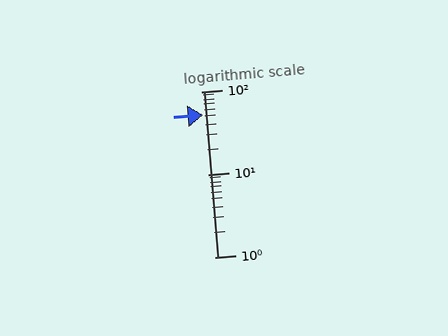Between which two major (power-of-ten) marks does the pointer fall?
The pointer is between 10 and 100.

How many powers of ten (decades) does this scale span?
The scale spans 2 decades, from 1 to 100.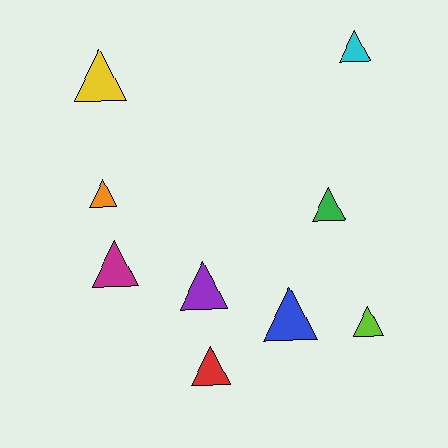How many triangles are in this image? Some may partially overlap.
There are 9 triangles.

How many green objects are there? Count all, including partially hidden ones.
There is 1 green object.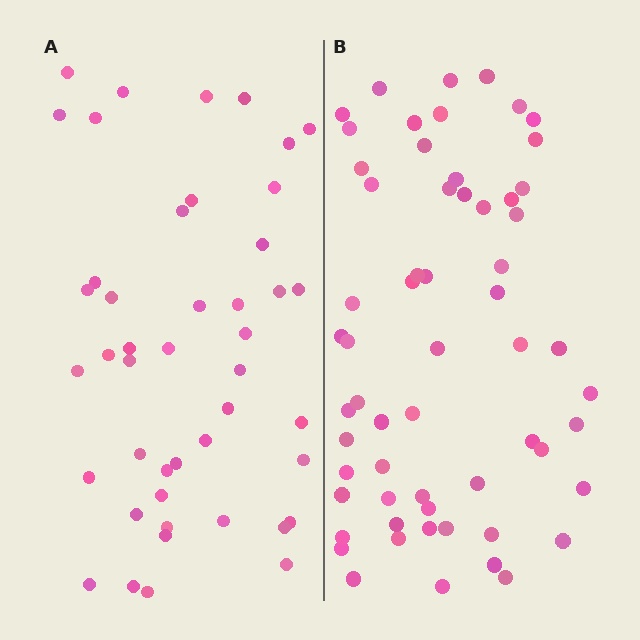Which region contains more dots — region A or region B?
Region B (the right region) has more dots.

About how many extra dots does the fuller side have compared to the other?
Region B has approximately 15 more dots than region A.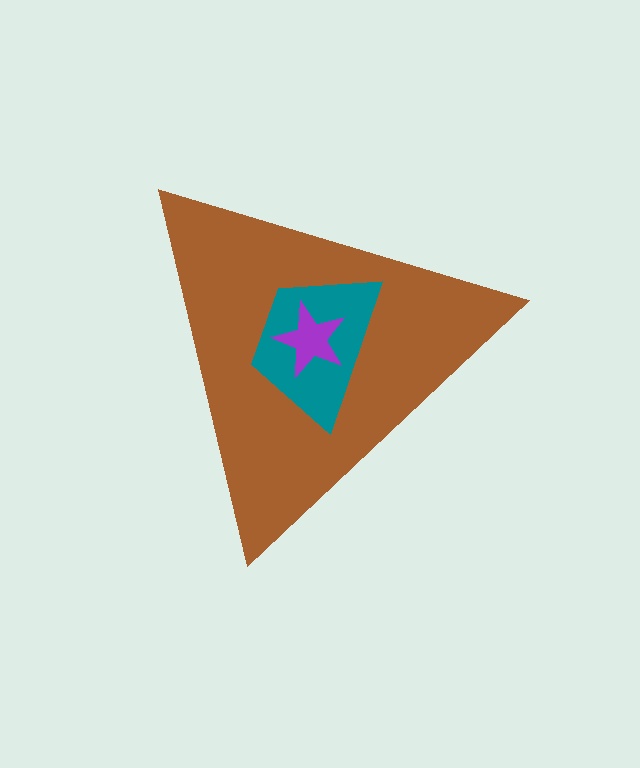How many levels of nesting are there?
3.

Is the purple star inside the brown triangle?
Yes.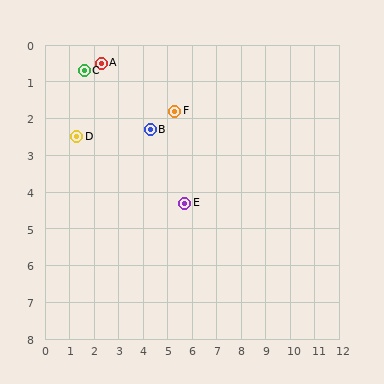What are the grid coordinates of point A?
Point A is at approximately (2.3, 0.5).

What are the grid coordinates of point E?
Point E is at approximately (5.7, 4.3).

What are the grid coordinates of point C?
Point C is at approximately (1.6, 0.7).